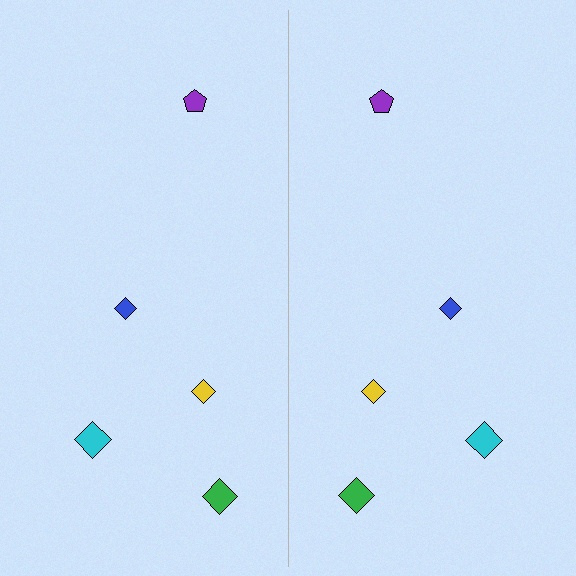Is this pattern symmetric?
Yes, this pattern has bilateral (reflection) symmetry.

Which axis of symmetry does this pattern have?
The pattern has a vertical axis of symmetry running through the center of the image.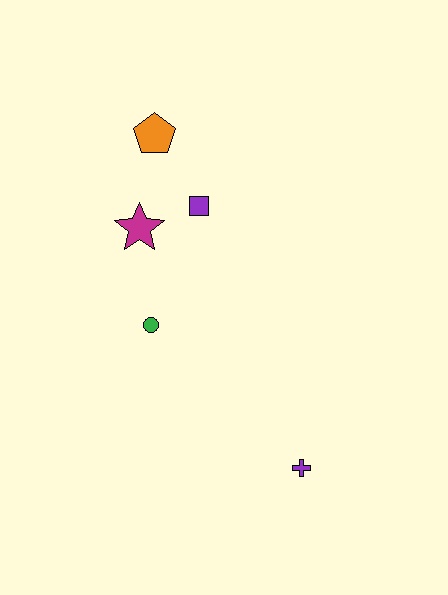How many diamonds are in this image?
There are no diamonds.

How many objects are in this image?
There are 5 objects.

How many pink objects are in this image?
There are no pink objects.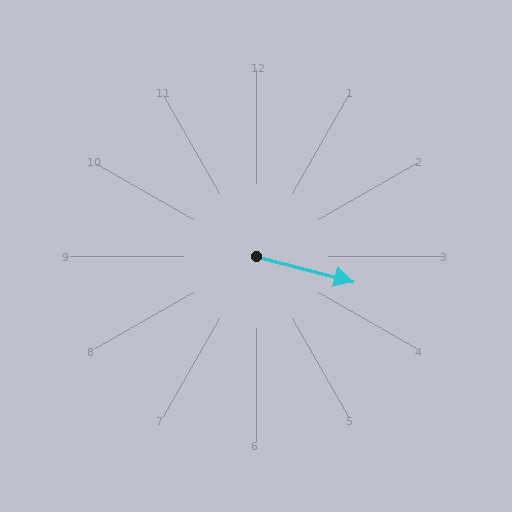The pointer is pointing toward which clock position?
Roughly 3 o'clock.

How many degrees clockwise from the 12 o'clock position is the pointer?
Approximately 105 degrees.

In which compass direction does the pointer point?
East.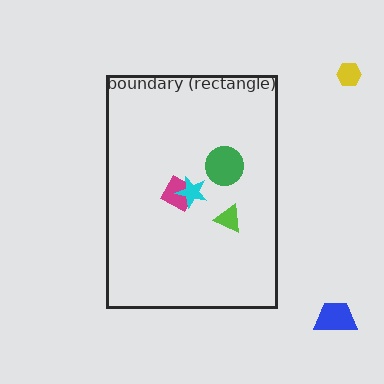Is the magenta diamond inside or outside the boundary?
Inside.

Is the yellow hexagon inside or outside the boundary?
Outside.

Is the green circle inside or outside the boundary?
Inside.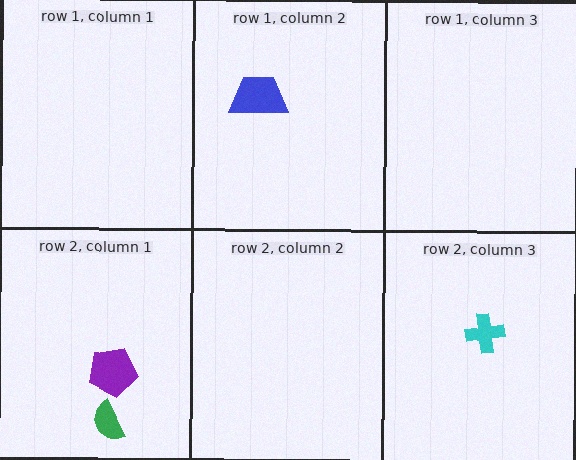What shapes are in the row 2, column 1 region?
The green semicircle, the purple pentagon.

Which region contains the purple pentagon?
The row 2, column 1 region.